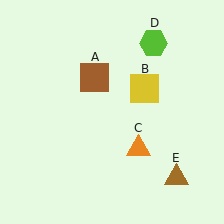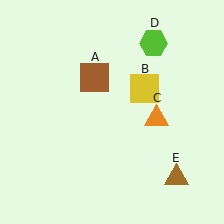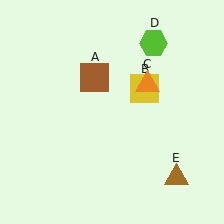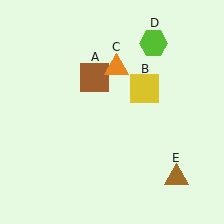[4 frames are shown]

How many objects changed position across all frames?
1 object changed position: orange triangle (object C).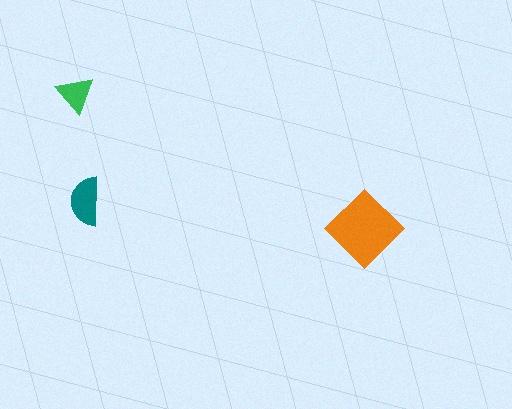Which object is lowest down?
The orange diamond is bottommost.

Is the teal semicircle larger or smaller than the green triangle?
Larger.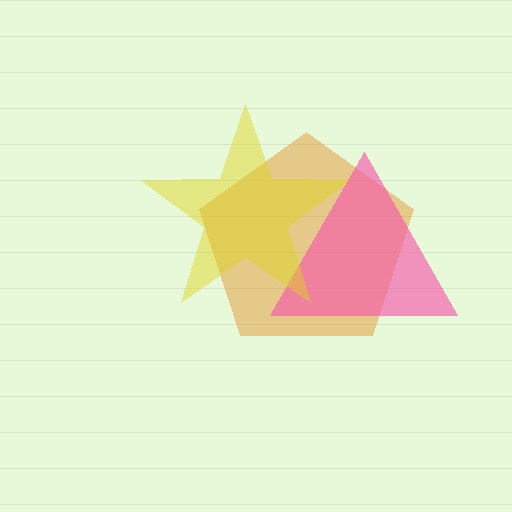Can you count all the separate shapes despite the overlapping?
Yes, there are 3 separate shapes.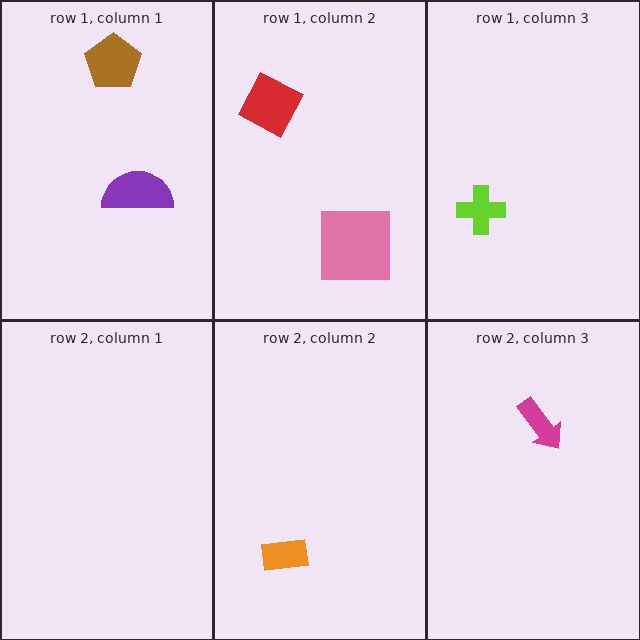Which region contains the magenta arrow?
The row 2, column 3 region.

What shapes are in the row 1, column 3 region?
The lime cross.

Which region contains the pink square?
The row 1, column 2 region.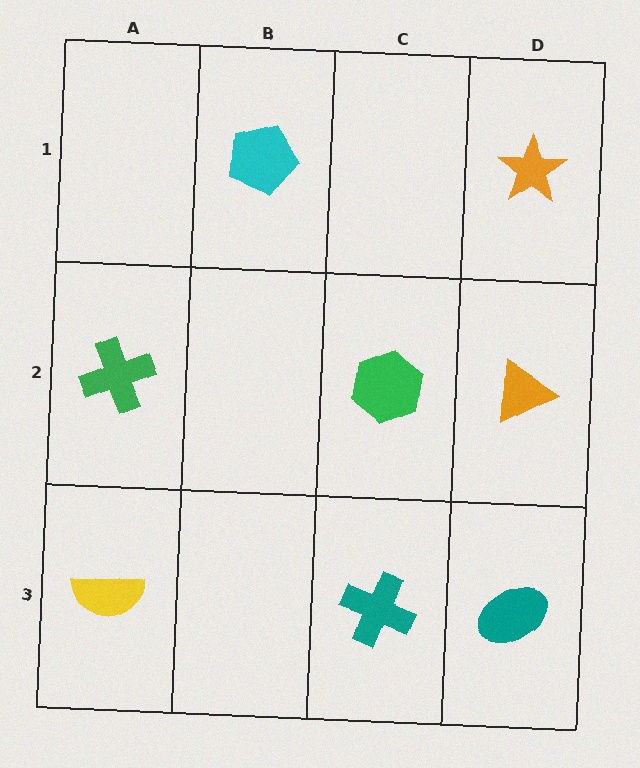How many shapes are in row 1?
2 shapes.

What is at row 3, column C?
A teal cross.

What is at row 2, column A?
A green cross.